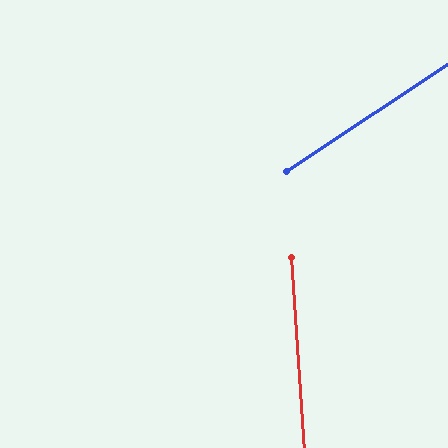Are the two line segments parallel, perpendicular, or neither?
Neither parallel nor perpendicular — they differ by about 60°.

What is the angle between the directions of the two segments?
Approximately 60 degrees.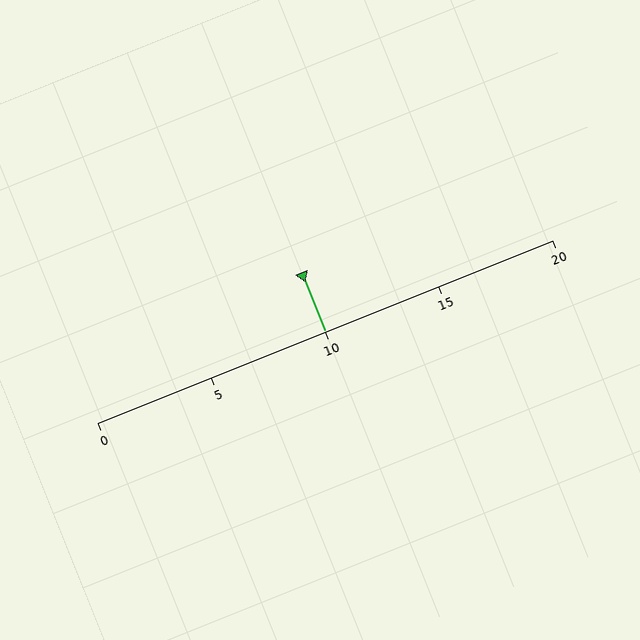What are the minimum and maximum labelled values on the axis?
The axis runs from 0 to 20.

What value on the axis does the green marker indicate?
The marker indicates approximately 10.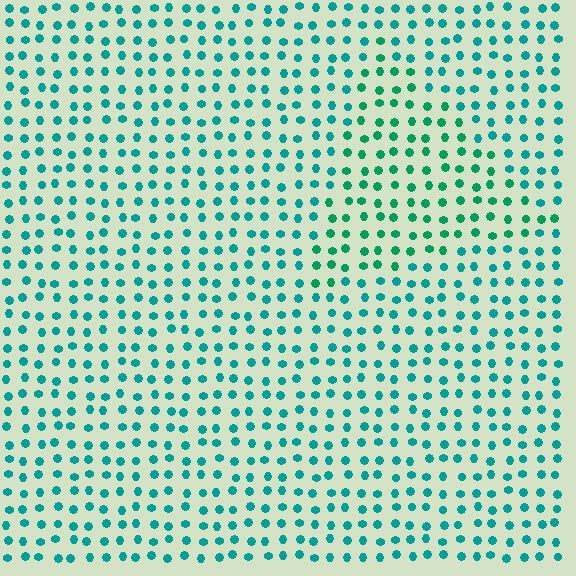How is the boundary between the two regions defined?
The boundary is defined purely by a slight shift in hue (about 24 degrees). Spacing, size, and orientation are identical on both sides.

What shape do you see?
I see a triangle.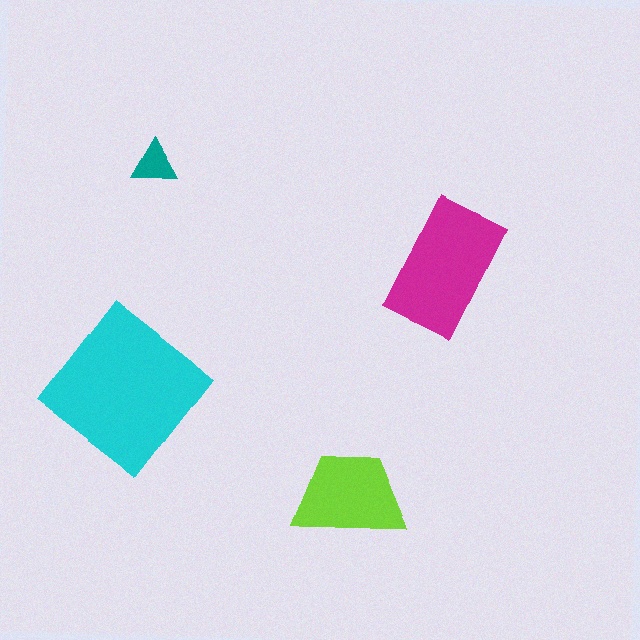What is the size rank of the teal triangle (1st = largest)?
4th.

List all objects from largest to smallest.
The cyan diamond, the magenta rectangle, the lime trapezoid, the teal triangle.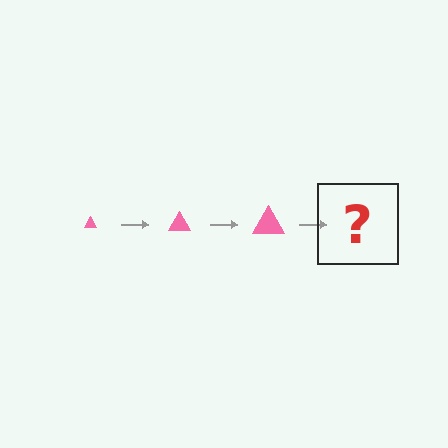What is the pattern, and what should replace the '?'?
The pattern is that the triangle gets progressively larger each step. The '?' should be a pink triangle, larger than the previous one.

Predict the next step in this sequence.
The next step is a pink triangle, larger than the previous one.